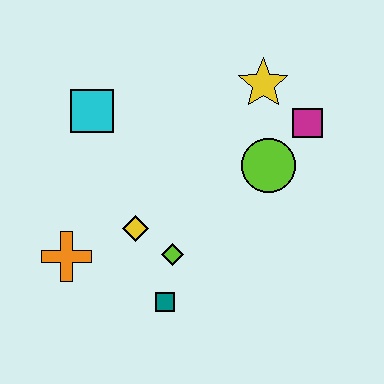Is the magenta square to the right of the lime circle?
Yes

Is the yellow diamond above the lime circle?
No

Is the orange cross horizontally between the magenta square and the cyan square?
No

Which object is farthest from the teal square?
The yellow star is farthest from the teal square.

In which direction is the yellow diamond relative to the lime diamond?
The yellow diamond is to the left of the lime diamond.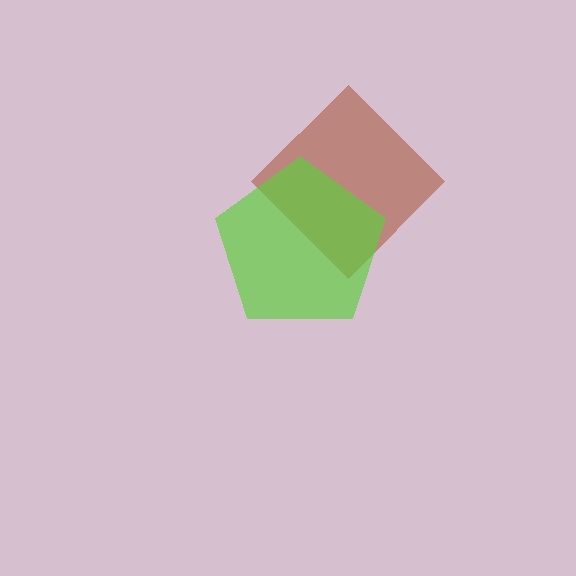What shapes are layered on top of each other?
The layered shapes are: a brown diamond, a lime pentagon.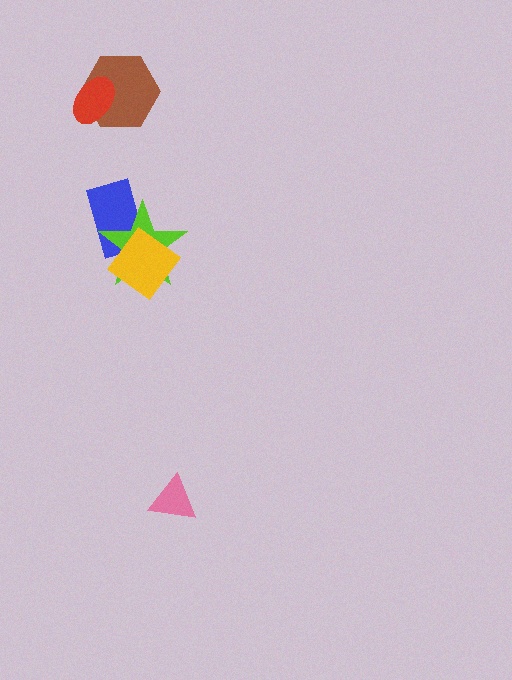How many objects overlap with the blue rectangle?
2 objects overlap with the blue rectangle.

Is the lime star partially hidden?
Yes, it is partially covered by another shape.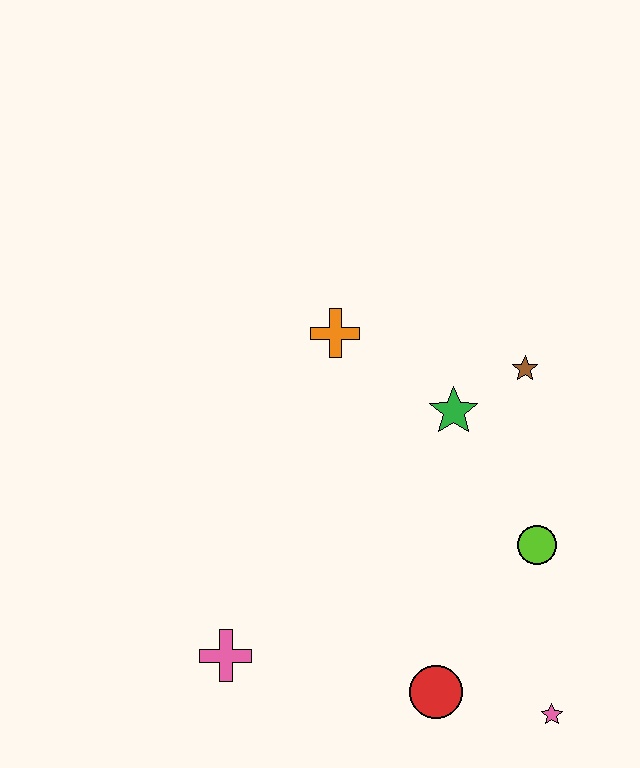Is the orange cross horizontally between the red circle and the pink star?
No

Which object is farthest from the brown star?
The pink cross is farthest from the brown star.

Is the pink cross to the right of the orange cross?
No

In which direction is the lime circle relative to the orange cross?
The lime circle is below the orange cross.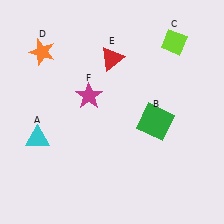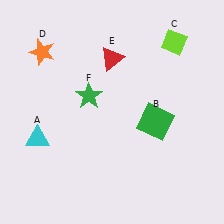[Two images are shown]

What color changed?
The star (F) changed from magenta in Image 1 to green in Image 2.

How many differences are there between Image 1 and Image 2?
There is 1 difference between the two images.